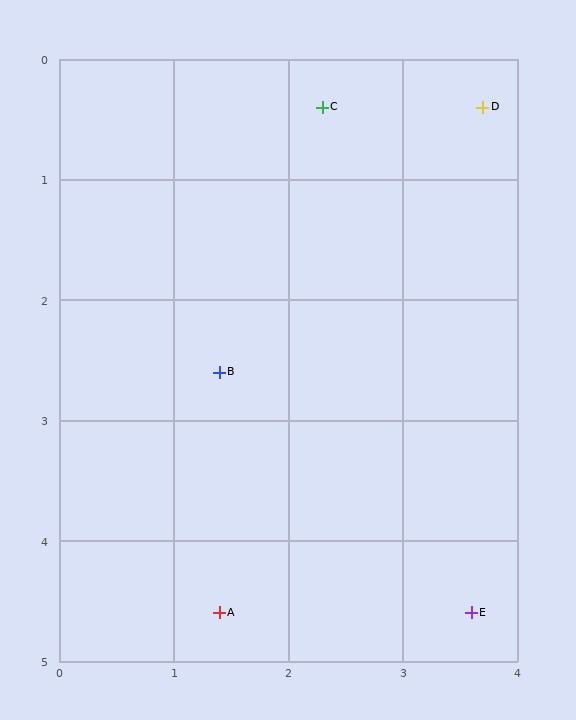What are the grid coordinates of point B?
Point B is at approximately (1.4, 2.6).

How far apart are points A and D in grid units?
Points A and D are about 4.8 grid units apart.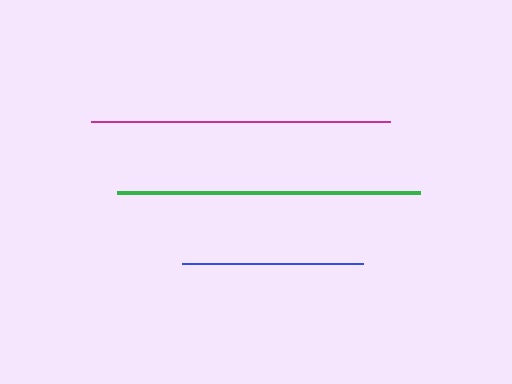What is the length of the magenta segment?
The magenta segment is approximately 299 pixels long.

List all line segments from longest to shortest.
From longest to shortest: green, magenta, blue.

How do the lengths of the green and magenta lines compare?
The green and magenta lines are approximately the same length.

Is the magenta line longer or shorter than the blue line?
The magenta line is longer than the blue line.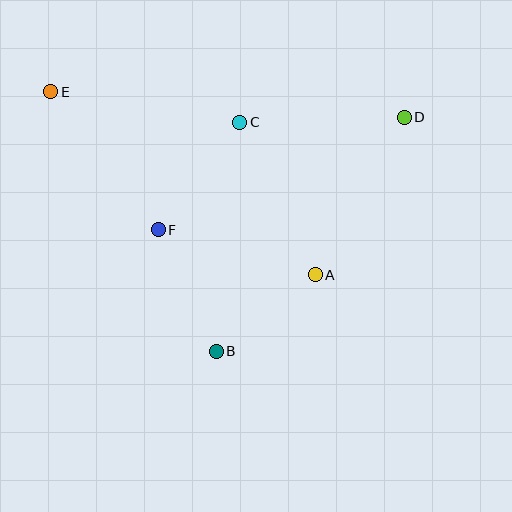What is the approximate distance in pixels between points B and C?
The distance between B and C is approximately 230 pixels.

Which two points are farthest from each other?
Points D and E are farthest from each other.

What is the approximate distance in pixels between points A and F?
The distance between A and F is approximately 163 pixels.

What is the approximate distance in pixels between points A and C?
The distance between A and C is approximately 170 pixels.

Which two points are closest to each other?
Points A and B are closest to each other.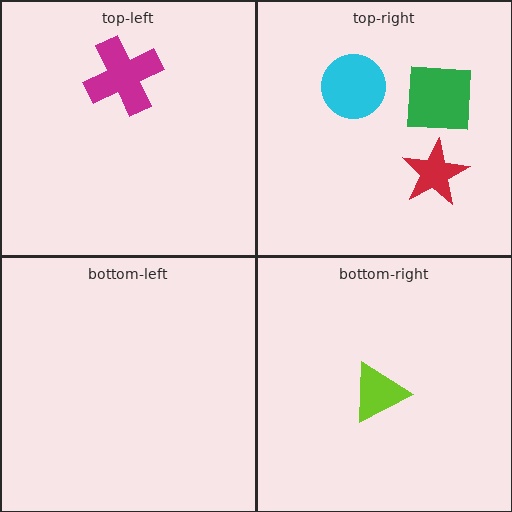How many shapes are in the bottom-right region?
1.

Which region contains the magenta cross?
The top-left region.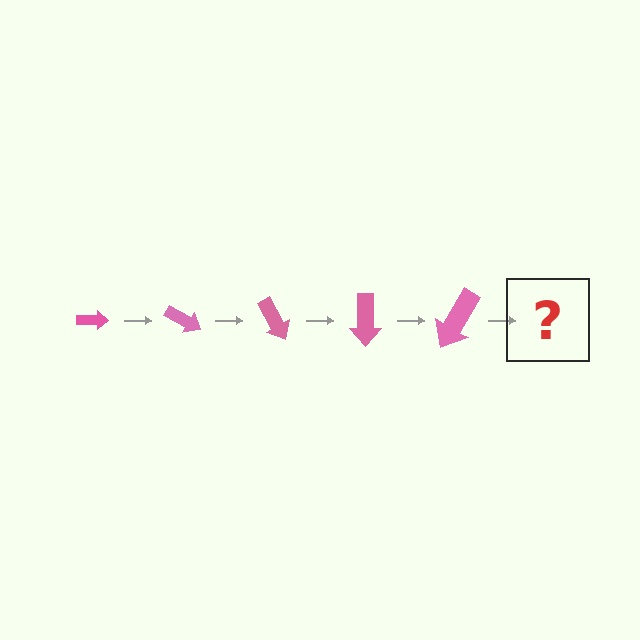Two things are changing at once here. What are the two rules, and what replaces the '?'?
The two rules are that the arrow grows larger each step and it rotates 30 degrees each step. The '?' should be an arrow, larger than the previous one and rotated 150 degrees from the start.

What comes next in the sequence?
The next element should be an arrow, larger than the previous one and rotated 150 degrees from the start.